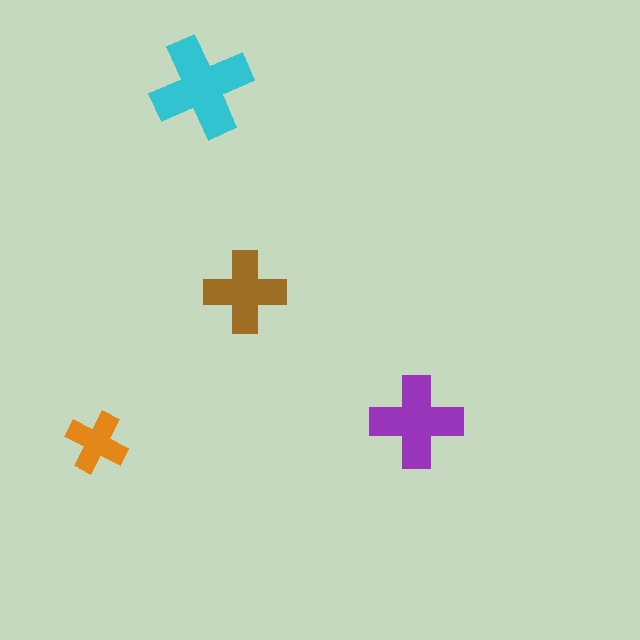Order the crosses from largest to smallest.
the cyan one, the purple one, the brown one, the orange one.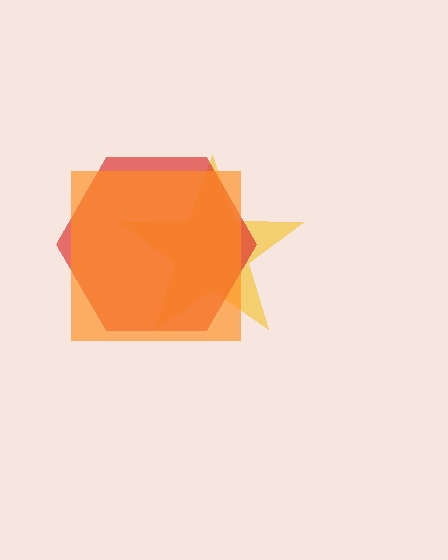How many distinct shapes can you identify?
There are 3 distinct shapes: a yellow star, a red hexagon, an orange square.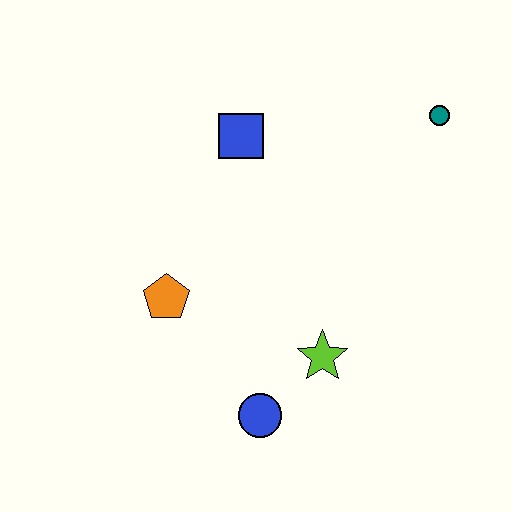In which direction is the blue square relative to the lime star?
The blue square is above the lime star.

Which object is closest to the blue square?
The orange pentagon is closest to the blue square.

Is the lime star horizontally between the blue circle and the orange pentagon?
No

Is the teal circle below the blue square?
No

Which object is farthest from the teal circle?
The blue circle is farthest from the teal circle.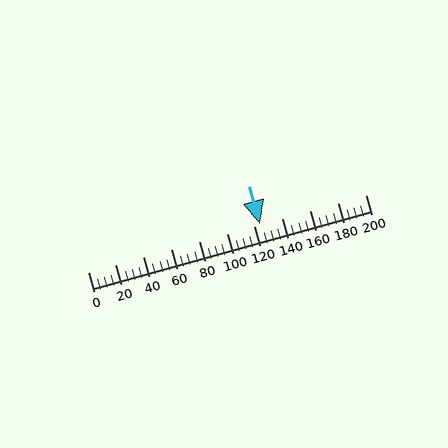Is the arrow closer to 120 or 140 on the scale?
The arrow is closer to 120.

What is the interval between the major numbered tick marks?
The major tick marks are spaced 20 units apart.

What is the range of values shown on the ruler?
The ruler shows values from 0 to 200.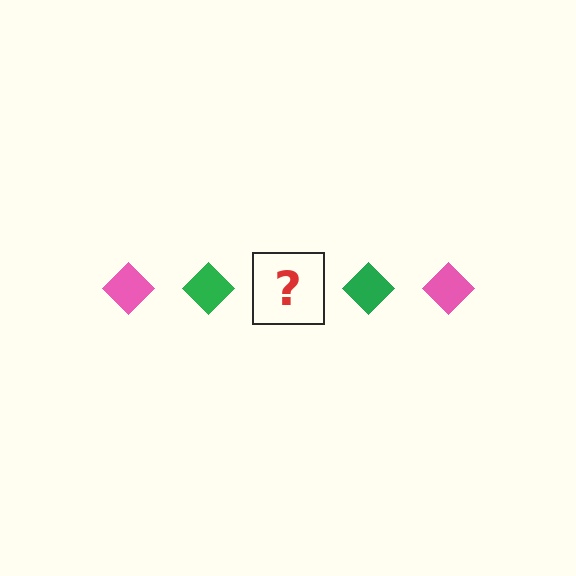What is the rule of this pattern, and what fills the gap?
The rule is that the pattern cycles through pink, green diamonds. The gap should be filled with a pink diamond.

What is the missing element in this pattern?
The missing element is a pink diamond.